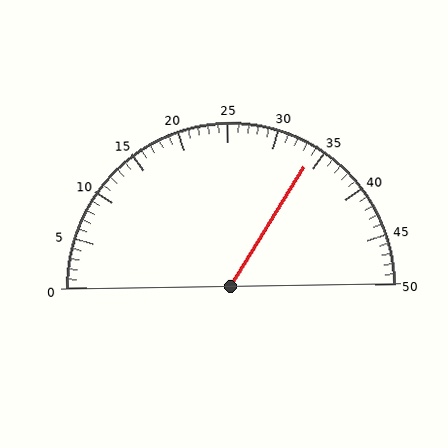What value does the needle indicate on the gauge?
The needle indicates approximately 34.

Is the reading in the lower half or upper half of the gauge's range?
The reading is in the upper half of the range (0 to 50).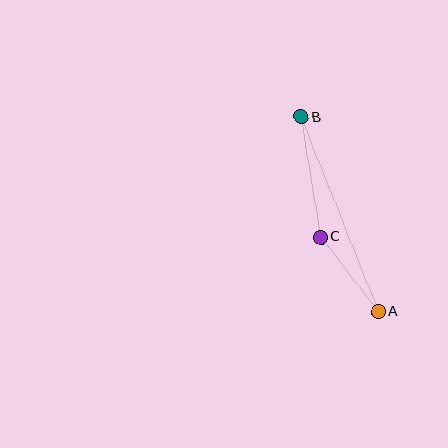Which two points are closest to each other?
Points A and C are closest to each other.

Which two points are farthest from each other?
Points A and B are farthest from each other.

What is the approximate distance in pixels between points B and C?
The distance between B and C is approximately 122 pixels.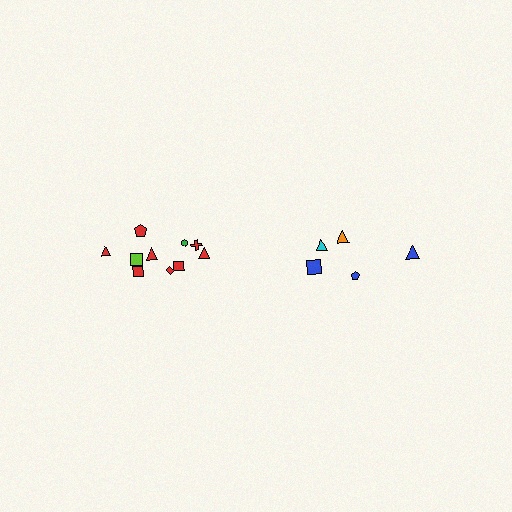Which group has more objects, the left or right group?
The left group.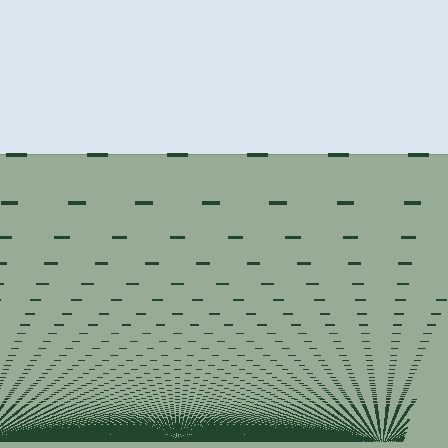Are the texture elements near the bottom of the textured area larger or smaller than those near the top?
Smaller. The gradient is inverted — elements near the bottom are smaller and denser.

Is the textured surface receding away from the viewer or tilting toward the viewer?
The surface appears to tilt toward the viewer. Texture elements get larger and sparser toward the top.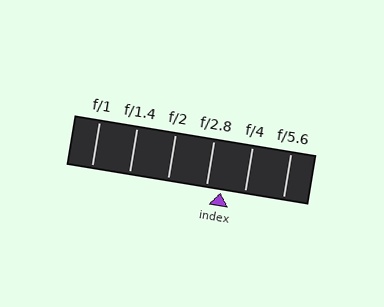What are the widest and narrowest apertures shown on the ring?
The widest aperture shown is f/1 and the narrowest is f/5.6.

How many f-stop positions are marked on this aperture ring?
There are 6 f-stop positions marked.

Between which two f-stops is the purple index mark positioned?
The index mark is between f/2.8 and f/4.